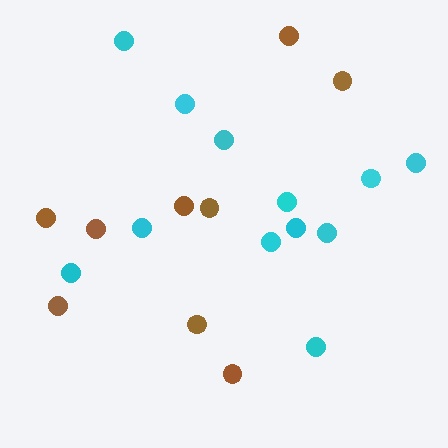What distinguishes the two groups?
There are 2 groups: one group of cyan circles (12) and one group of brown circles (9).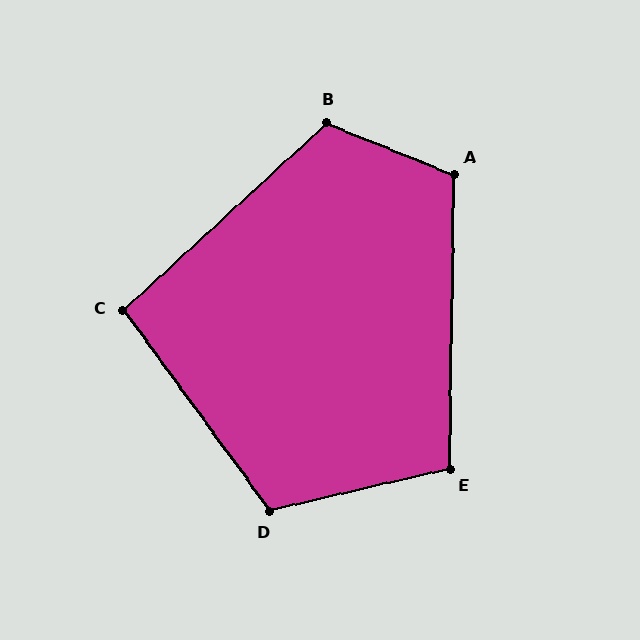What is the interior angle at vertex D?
Approximately 113 degrees (obtuse).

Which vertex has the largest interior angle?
B, at approximately 115 degrees.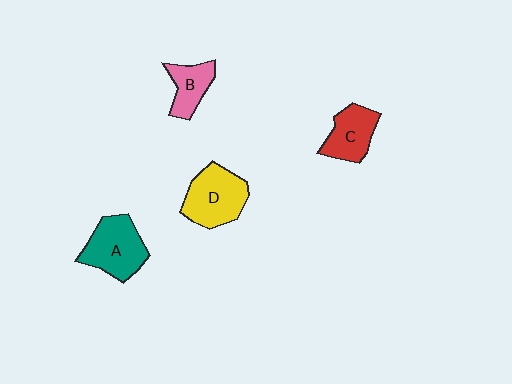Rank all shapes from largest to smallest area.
From largest to smallest: D (yellow), A (teal), C (red), B (pink).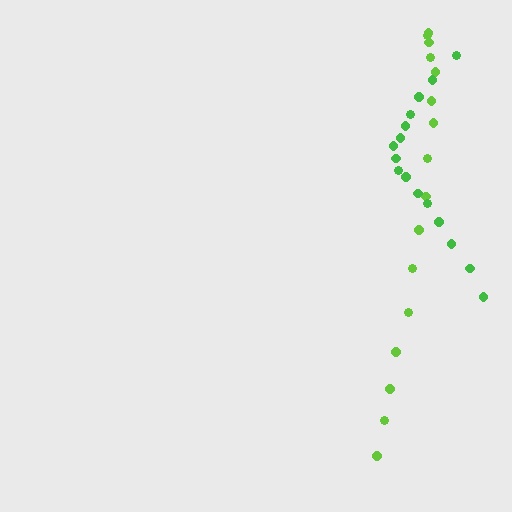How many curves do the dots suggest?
There are 2 distinct paths.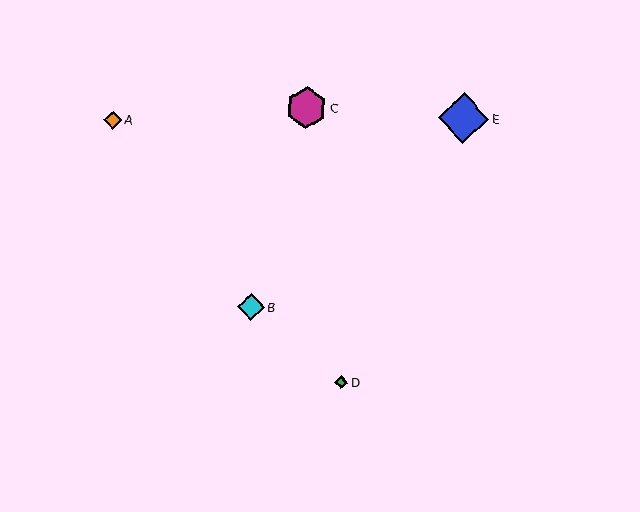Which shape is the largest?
The blue diamond (labeled E) is the largest.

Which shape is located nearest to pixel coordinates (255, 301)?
The cyan diamond (labeled B) at (251, 307) is nearest to that location.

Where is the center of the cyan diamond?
The center of the cyan diamond is at (251, 307).